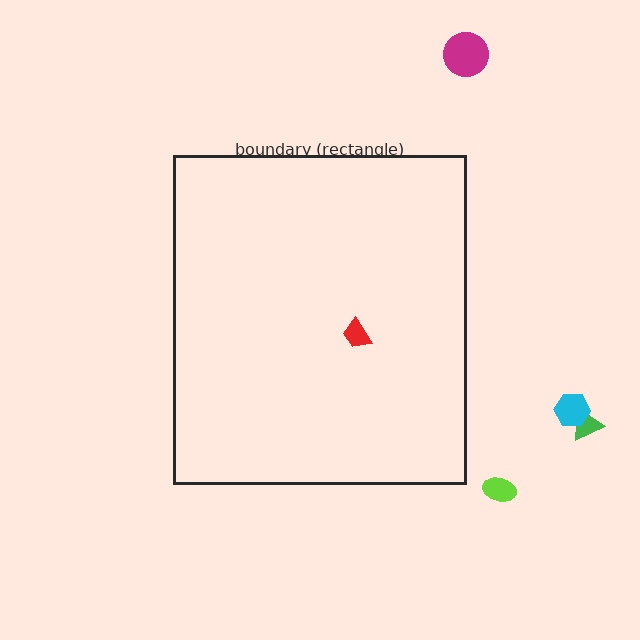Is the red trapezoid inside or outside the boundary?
Inside.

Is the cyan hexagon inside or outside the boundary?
Outside.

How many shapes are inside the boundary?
1 inside, 4 outside.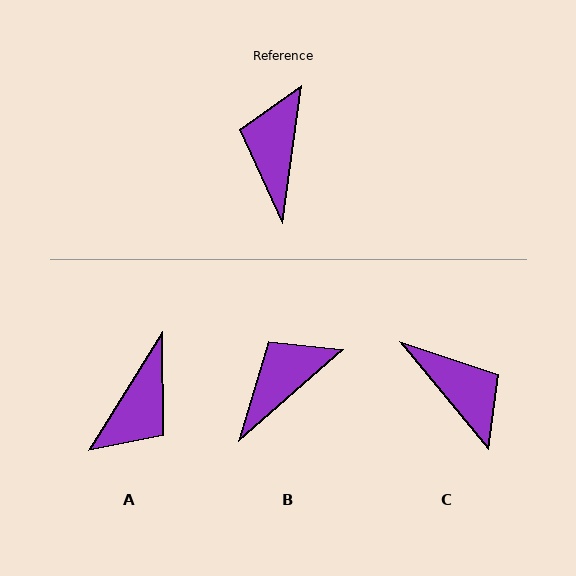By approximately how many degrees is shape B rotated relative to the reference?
Approximately 41 degrees clockwise.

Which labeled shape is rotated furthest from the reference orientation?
A, about 156 degrees away.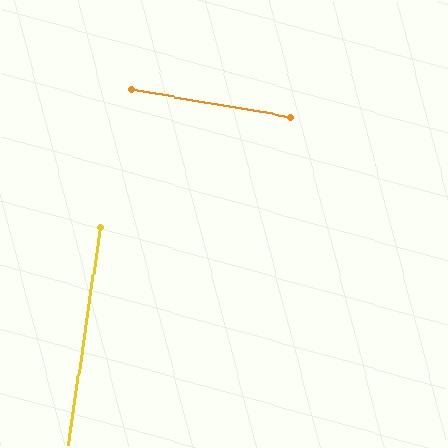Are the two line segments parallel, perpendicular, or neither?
Perpendicular — they meet at approximately 89°.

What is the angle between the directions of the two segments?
Approximately 89 degrees.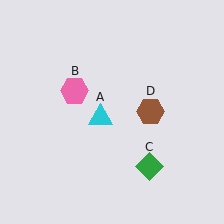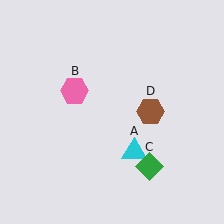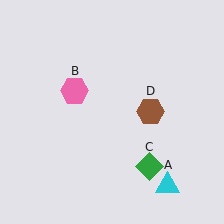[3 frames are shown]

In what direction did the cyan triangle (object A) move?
The cyan triangle (object A) moved down and to the right.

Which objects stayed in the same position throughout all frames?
Pink hexagon (object B) and green diamond (object C) and brown hexagon (object D) remained stationary.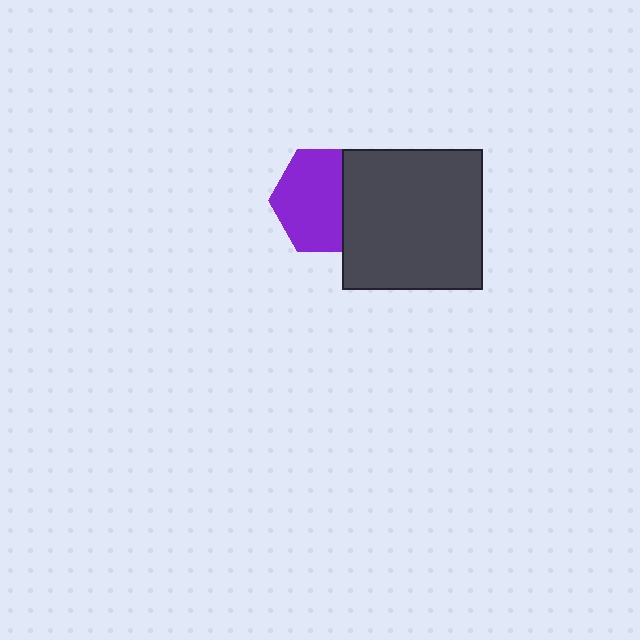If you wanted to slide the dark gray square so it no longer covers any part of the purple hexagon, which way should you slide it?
Slide it right — that is the most direct way to separate the two shapes.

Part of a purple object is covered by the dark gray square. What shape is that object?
It is a hexagon.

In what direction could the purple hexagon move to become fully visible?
The purple hexagon could move left. That would shift it out from behind the dark gray square entirely.